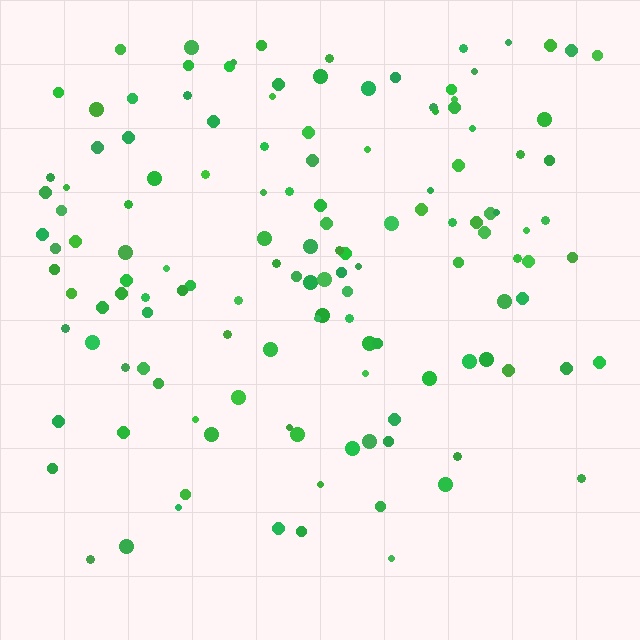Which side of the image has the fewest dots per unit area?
The bottom.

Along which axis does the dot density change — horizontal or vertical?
Vertical.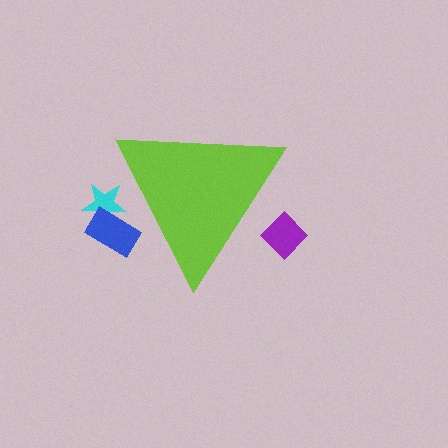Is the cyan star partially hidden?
Yes, the cyan star is partially hidden behind the lime triangle.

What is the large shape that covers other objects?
A lime triangle.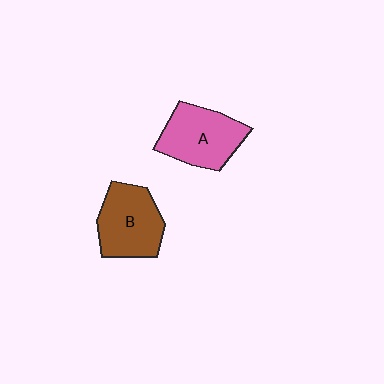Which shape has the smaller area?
Shape B (brown).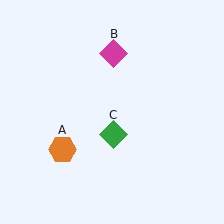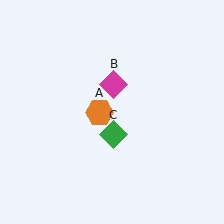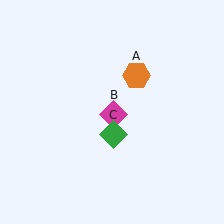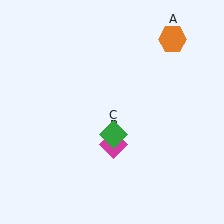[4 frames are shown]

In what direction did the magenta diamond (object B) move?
The magenta diamond (object B) moved down.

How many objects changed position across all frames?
2 objects changed position: orange hexagon (object A), magenta diamond (object B).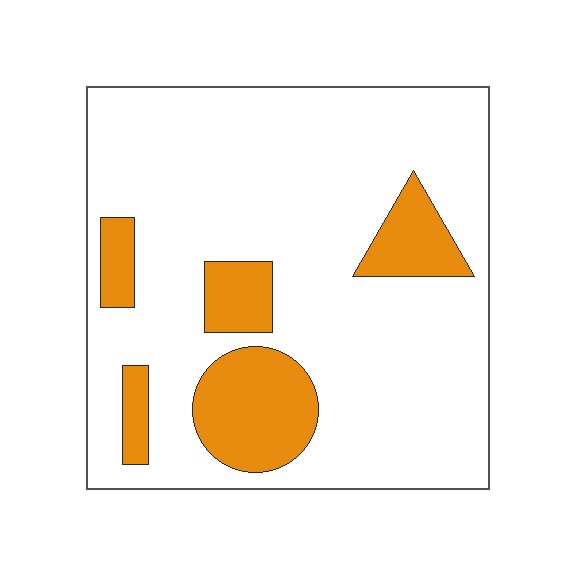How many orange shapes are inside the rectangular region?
5.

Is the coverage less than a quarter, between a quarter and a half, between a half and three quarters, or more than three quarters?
Less than a quarter.